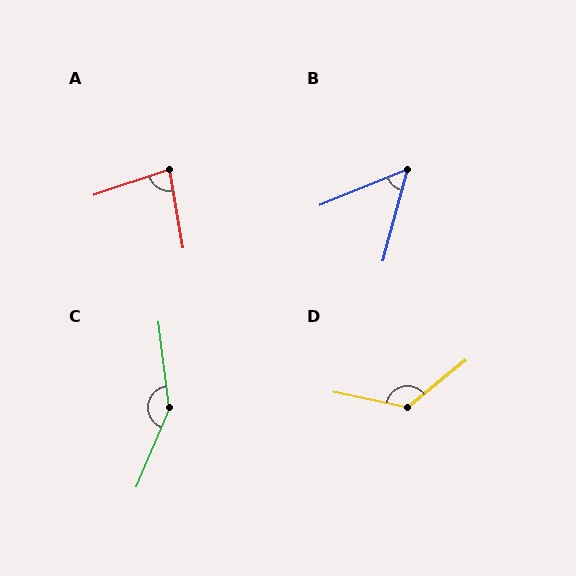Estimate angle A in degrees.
Approximately 81 degrees.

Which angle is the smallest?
B, at approximately 53 degrees.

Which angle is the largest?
C, at approximately 150 degrees.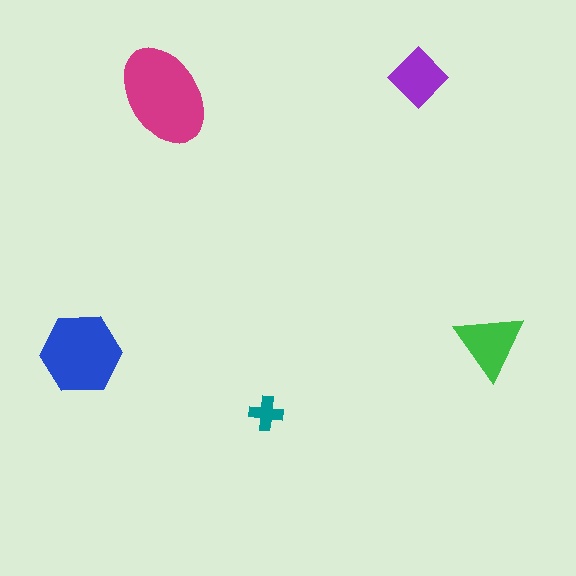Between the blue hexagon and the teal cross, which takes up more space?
The blue hexagon.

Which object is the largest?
The magenta ellipse.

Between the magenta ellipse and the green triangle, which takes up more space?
The magenta ellipse.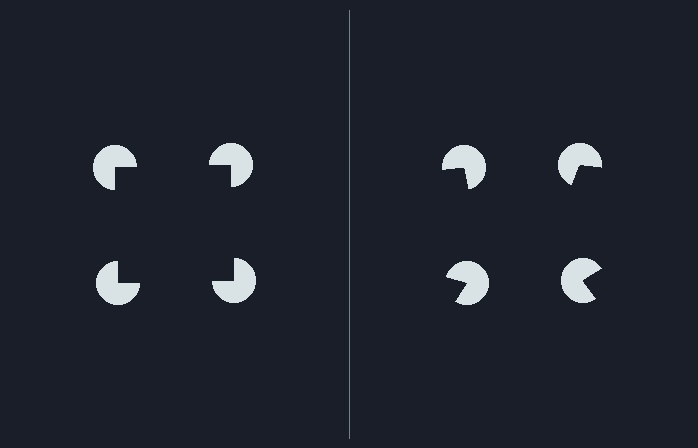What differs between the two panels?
The pac-man discs are positioned identically on both sides; only the wedge orientations differ. On the left they align to a square; on the right they are misaligned.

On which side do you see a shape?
An illusory square appears on the left side. On the right side the wedge cuts are rotated, so no coherent shape forms.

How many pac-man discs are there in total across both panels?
8 — 4 on each side.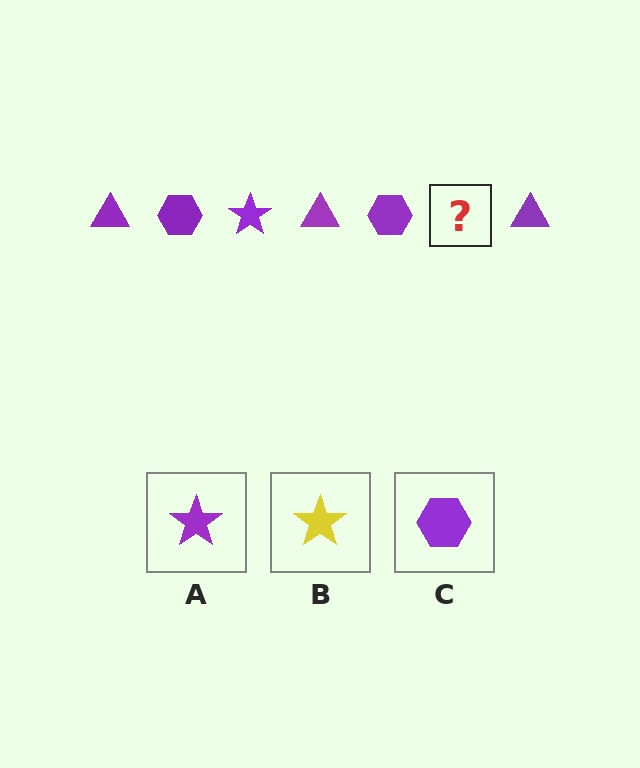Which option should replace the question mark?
Option A.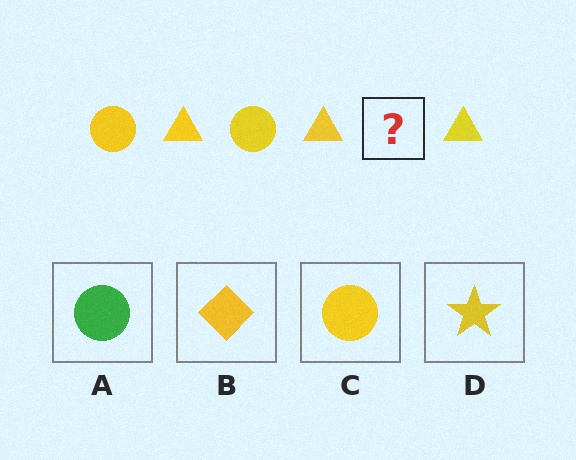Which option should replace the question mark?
Option C.